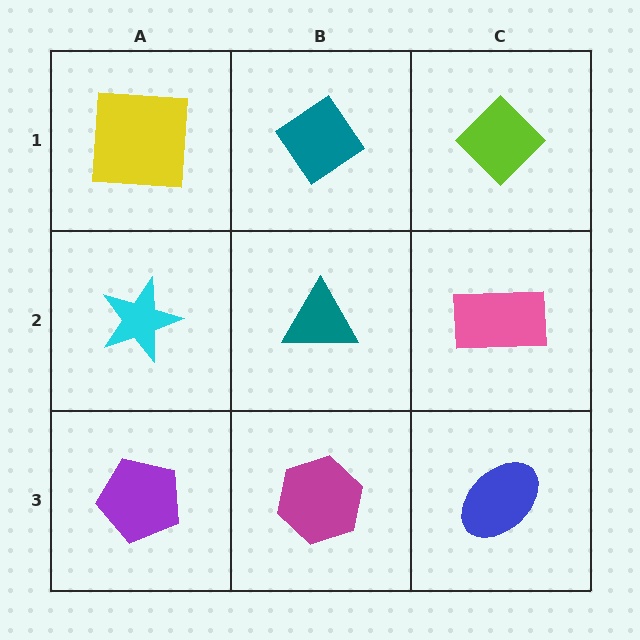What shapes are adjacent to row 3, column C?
A pink rectangle (row 2, column C), a magenta hexagon (row 3, column B).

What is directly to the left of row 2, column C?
A teal triangle.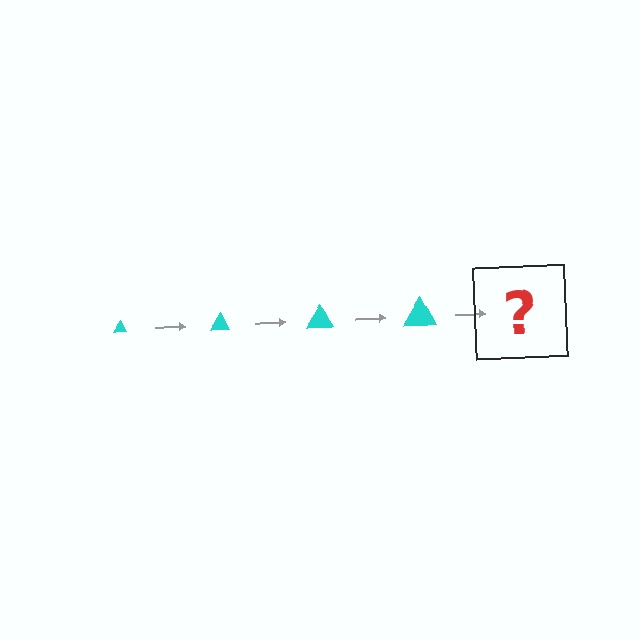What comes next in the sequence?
The next element should be a cyan triangle, larger than the previous one.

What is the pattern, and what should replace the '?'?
The pattern is that the triangle gets progressively larger each step. The '?' should be a cyan triangle, larger than the previous one.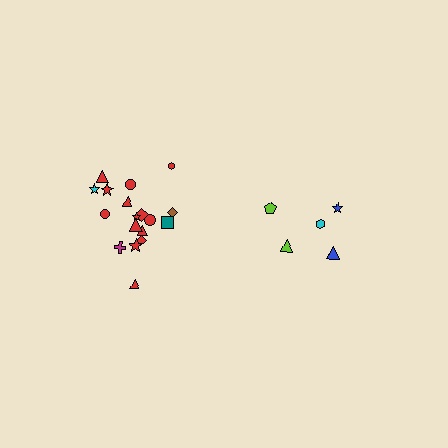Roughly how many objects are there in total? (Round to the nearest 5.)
Roughly 25 objects in total.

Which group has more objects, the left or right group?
The left group.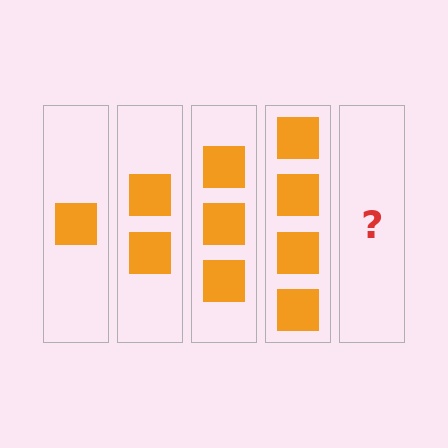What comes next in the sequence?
The next element should be 5 squares.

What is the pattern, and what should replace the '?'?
The pattern is that each step adds one more square. The '?' should be 5 squares.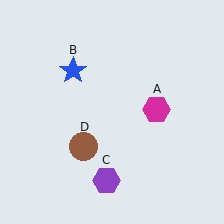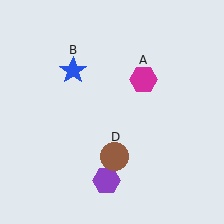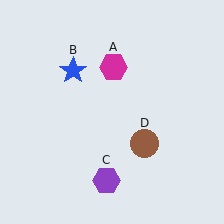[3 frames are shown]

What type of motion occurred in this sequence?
The magenta hexagon (object A), brown circle (object D) rotated counterclockwise around the center of the scene.